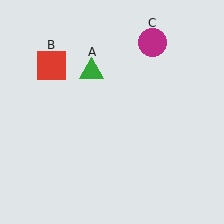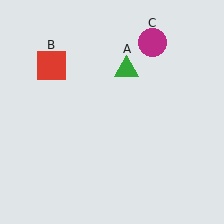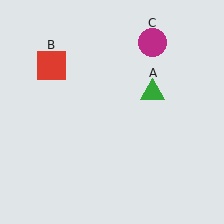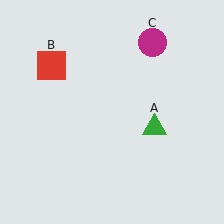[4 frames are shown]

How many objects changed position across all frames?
1 object changed position: green triangle (object A).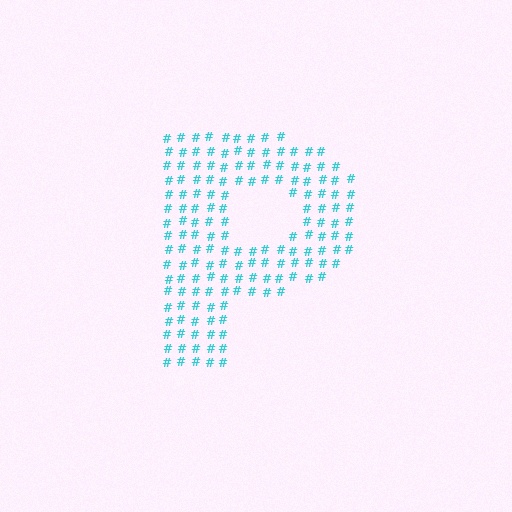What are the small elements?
The small elements are hash symbols.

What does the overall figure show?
The overall figure shows the letter P.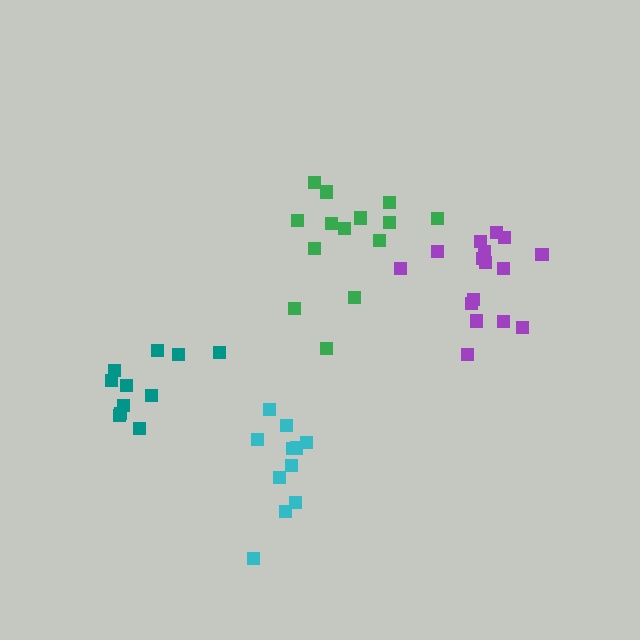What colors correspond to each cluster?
The clusters are colored: purple, cyan, teal, green.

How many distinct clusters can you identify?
There are 4 distinct clusters.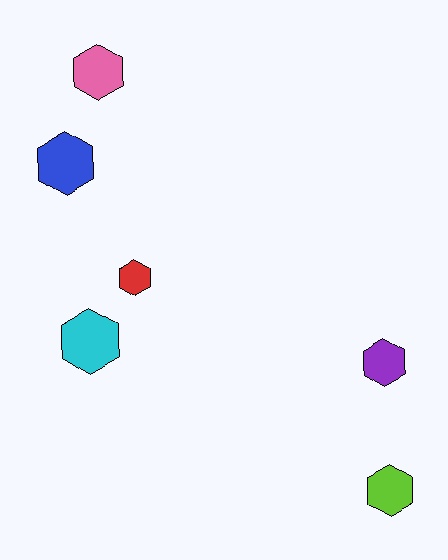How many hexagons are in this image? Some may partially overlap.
There are 6 hexagons.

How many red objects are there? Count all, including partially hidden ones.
There is 1 red object.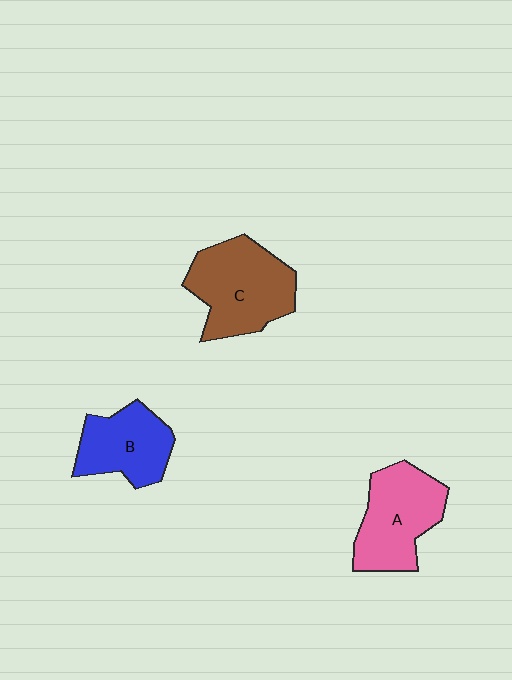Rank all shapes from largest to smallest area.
From largest to smallest: C (brown), A (pink), B (blue).